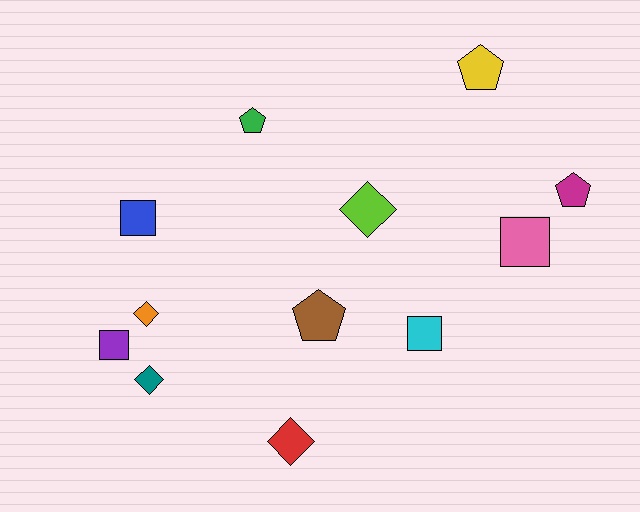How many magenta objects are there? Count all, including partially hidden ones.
There is 1 magenta object.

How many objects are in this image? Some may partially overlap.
There are 12 objects.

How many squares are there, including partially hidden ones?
There are 4 squares.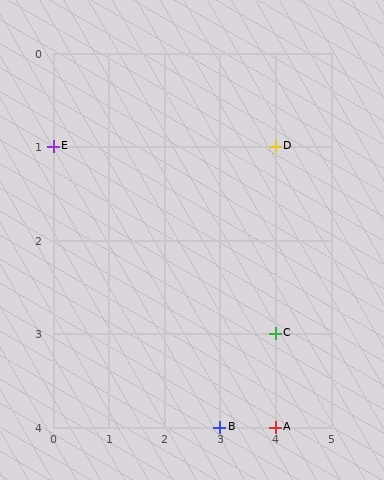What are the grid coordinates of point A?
Point A is at grid coordinates (4, 4).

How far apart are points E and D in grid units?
Points E and D are 4 columns apart.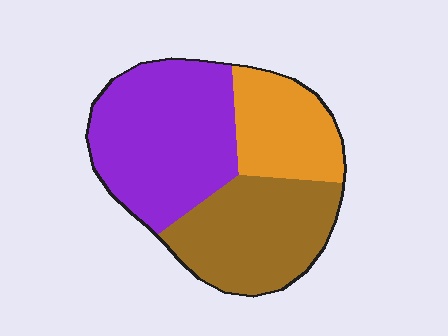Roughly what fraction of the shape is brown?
Brown covers about 35% of the shape.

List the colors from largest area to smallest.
From largest to smallest: purple, brown, orange.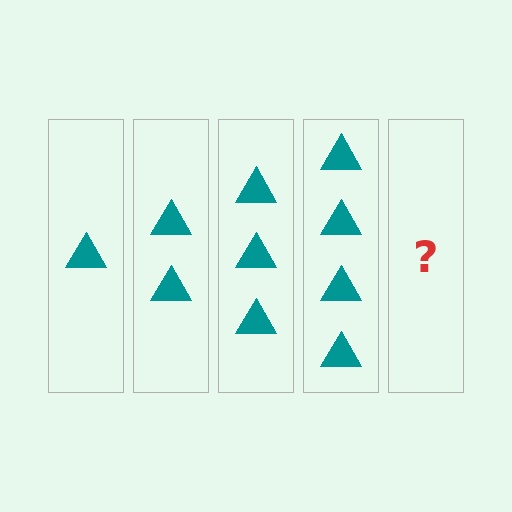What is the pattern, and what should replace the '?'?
The pattern is that each step adds one more triangle. The '?' should be 5 triangles.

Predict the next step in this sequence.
The next step is 5 triangles.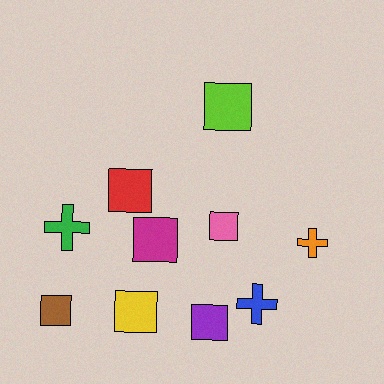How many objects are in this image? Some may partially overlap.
There are 10 objects.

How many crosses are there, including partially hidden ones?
There are 3 crosses.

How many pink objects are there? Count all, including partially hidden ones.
There is 1 pink object.